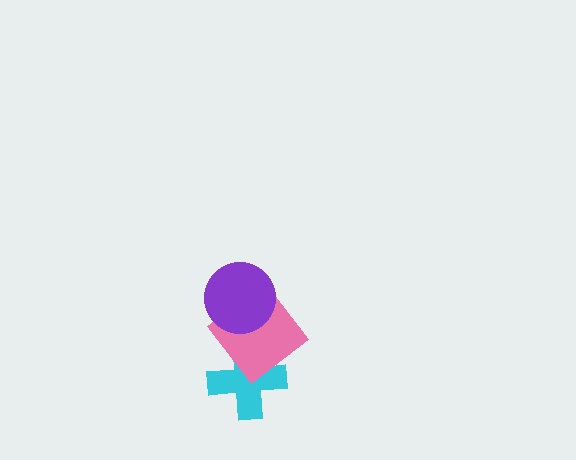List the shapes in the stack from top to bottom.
From top to bottom: the purple circle, the pink diamond, the cyan cross.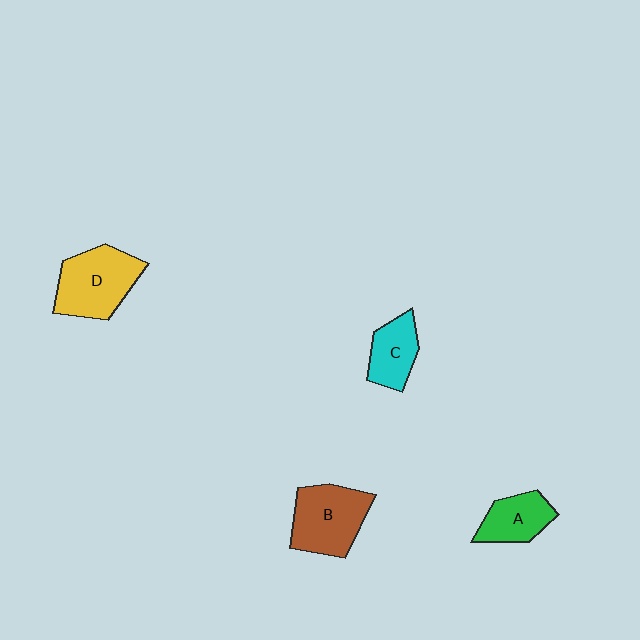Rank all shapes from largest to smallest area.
From largest to smallest: D (yellow), B (brown), A (green), C (cyan).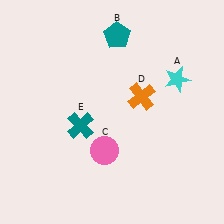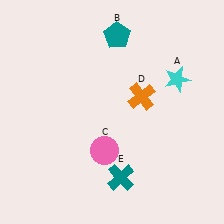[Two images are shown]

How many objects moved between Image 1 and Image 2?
1 object moved between the two images.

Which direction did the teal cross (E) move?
The teal cross (E) moved down.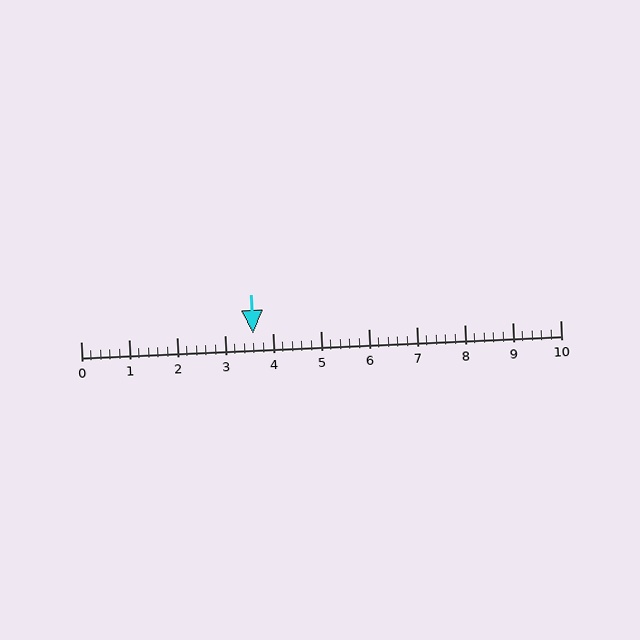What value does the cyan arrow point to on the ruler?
The cyan arrow points to approximately 3.6.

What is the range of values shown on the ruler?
The ruler shows values from 0 to 10.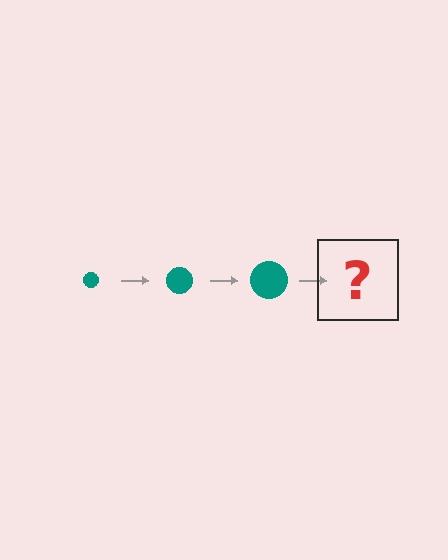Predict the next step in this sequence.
The next step is a teal circle, larger than the previous one.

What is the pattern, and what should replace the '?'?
The pattern is that the circle gets progressively larger each step. The '?' should be a teal circle, larger than the previous one.